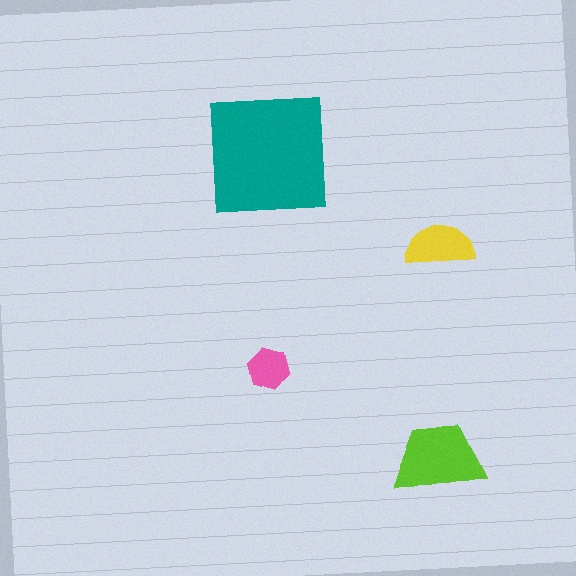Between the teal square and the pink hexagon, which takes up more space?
The teal square.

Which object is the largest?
The teal square.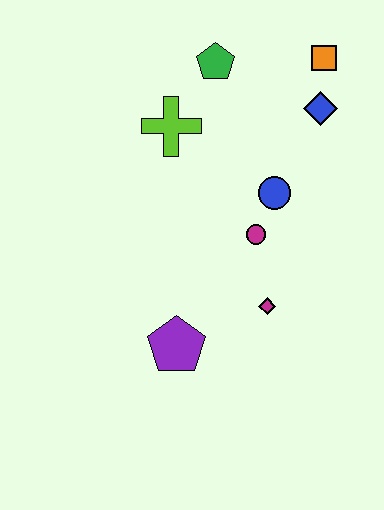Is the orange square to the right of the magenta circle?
Yes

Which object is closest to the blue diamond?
The orange square is closest to the blue diamond.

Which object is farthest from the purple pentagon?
The orange square is farthest from the purple pentagon.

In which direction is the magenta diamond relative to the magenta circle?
The magenta diamond is below the magenta circle.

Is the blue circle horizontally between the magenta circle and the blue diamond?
Yes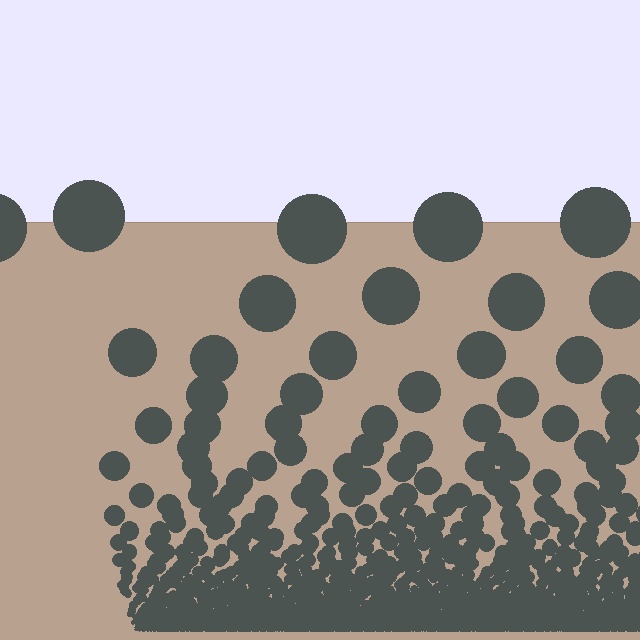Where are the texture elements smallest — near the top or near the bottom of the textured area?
Near the bottom.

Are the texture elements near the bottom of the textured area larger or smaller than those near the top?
Smaller. The gradient is inverted — elements near the bottom are smaller and denser.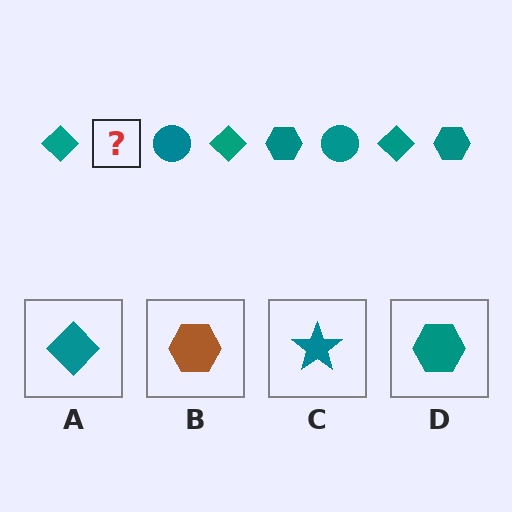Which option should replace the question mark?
Option D.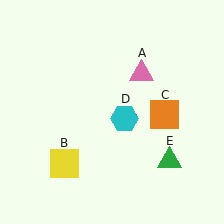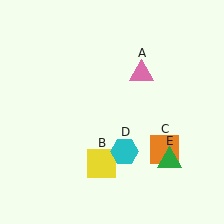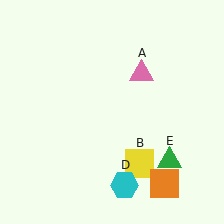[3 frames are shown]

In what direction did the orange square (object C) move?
The orange square (object C) moved down.